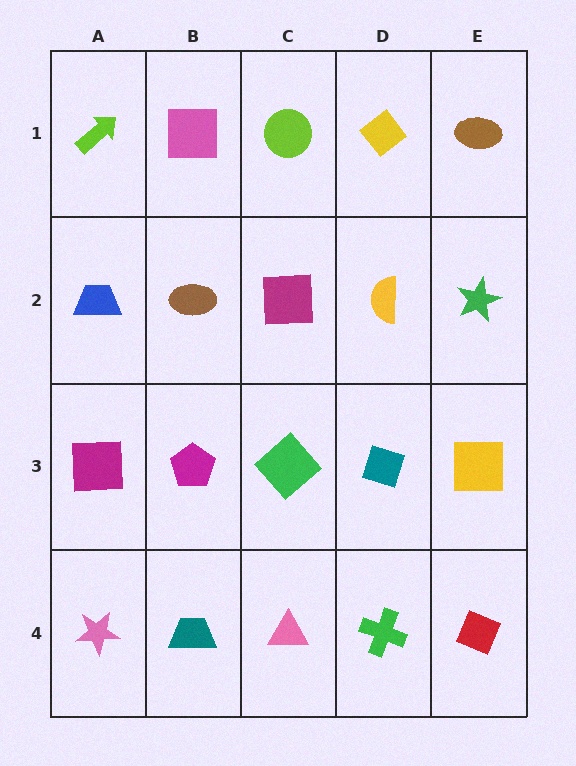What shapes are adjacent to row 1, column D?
A yellow semicircle (row 2, column D), a lime circle (row 1, column C), a brown ellipse (row 1, column E).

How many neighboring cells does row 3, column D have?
4.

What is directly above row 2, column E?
A brown ellipse.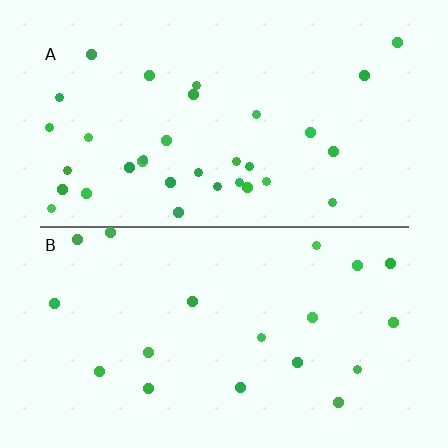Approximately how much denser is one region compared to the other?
Approximately 1.7× — region A over region B.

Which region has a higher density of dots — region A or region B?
A (the top).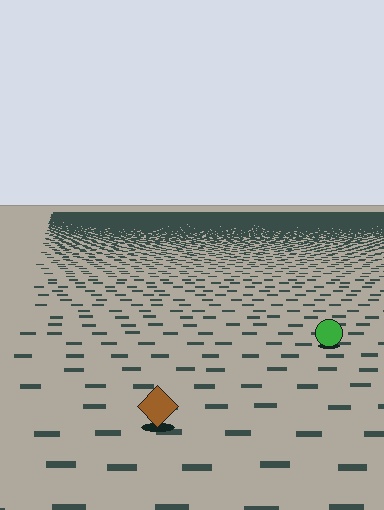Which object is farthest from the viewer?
The green circle is farthest from the viewer. It appears smaller and the ground texture around it is denser.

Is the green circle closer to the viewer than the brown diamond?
No. The brown diamond is closer — you can tell from the texture gradient: the ground texture is coarser near it.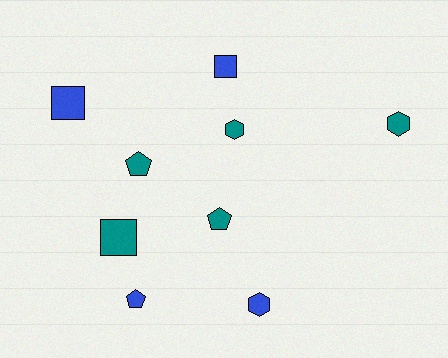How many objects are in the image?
There are 9 objects.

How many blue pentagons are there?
There is 1 blue pentagon.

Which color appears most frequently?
Teal, with 5 objects.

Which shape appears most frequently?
Hexagon, with 3 objects.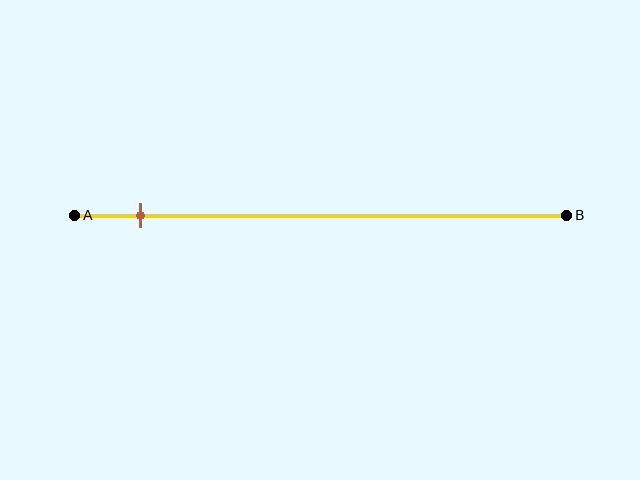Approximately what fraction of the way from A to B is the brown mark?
The brown mark is approximately 15% of the way from A to B.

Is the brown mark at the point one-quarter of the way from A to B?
No, the mark is at about 15% from A, not at the 25% one-quarter point.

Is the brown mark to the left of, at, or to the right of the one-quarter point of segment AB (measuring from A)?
The brown mark is to the left of the one-quarter point of segment AB.